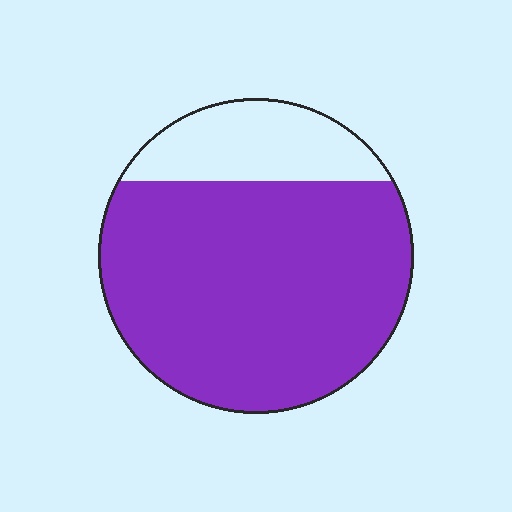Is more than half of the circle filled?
Yes.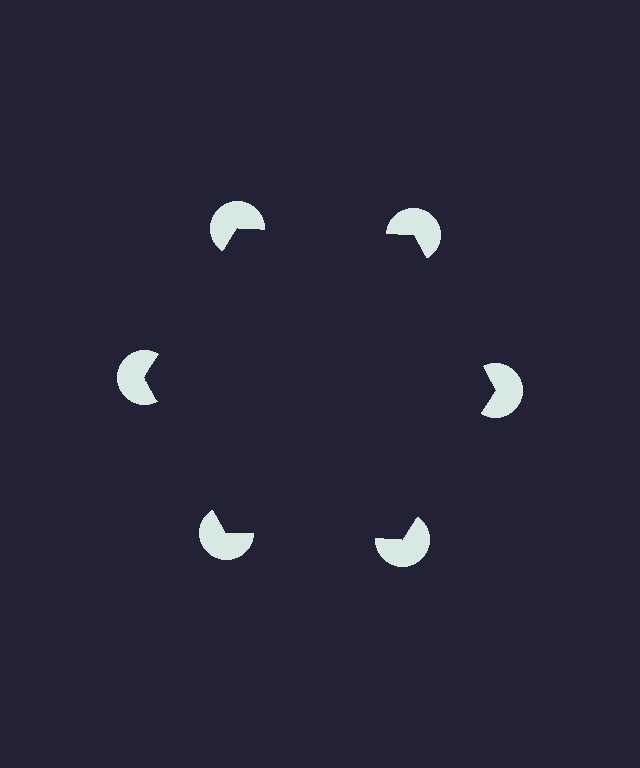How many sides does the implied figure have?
6 sides.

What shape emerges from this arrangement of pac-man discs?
An illusory hexagon — its edges are inferred from the aligned wedge cuts in the pac-man discs, not physically drawn.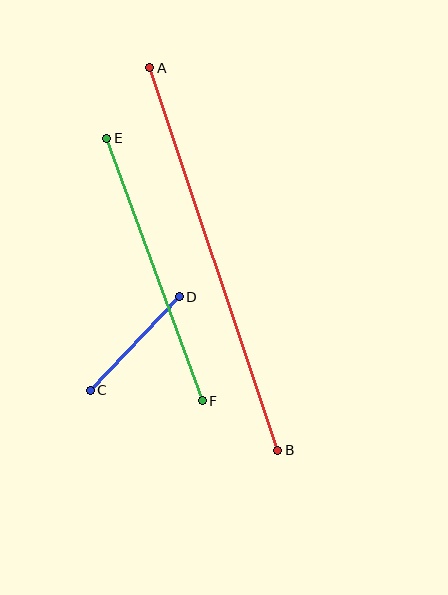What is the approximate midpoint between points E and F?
The midpoint is at approximately (154, 270) pixels.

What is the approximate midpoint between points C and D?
The midpoint is at approximately (135, 344) pixels.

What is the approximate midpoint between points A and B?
The midpoint is at approximately (214, 259) pixels.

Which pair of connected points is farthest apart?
Points A and B are farthest apart.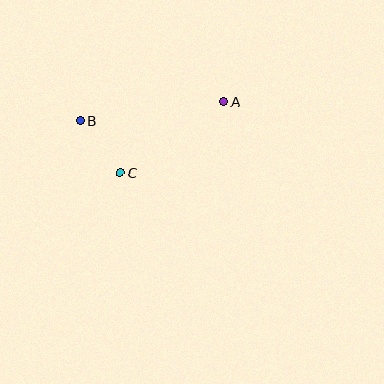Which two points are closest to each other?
Points B and C are closest to each other.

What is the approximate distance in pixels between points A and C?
The distance between A and C is approximately 125 pixels.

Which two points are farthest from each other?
Points A and B are farthest from each other.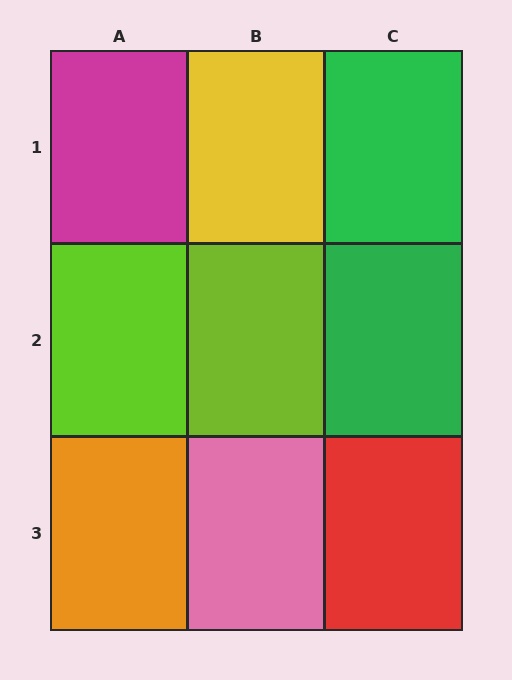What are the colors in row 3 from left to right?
Orange, pink, red.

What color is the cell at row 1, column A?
Magenta.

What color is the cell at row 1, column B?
Yellow.